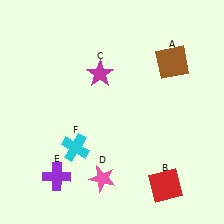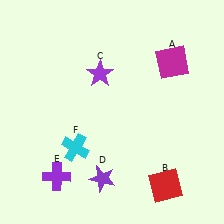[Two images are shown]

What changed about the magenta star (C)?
In Image 1, C is magenta. In Image 2, it changed to purple.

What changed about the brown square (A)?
In Image 1, A is brown. In Image 2, it changed to magenta.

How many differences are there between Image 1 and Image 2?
There are 3 differences between the two images.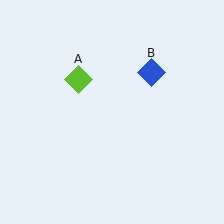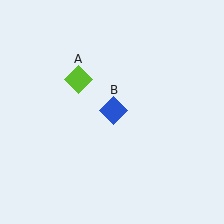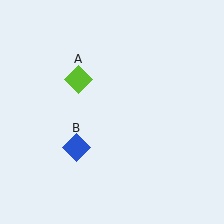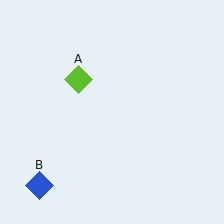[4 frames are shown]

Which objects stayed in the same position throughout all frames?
Lime diamond (object A) remained stationary.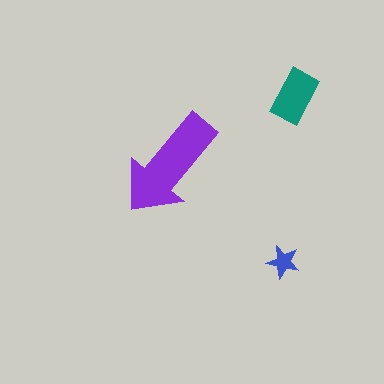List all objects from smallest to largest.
The blue star, the teal rectangle, the purple arrow.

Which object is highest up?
The teal rectangle is topmost.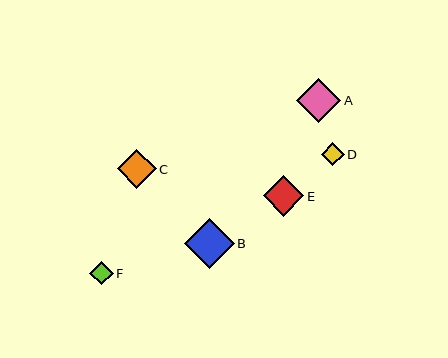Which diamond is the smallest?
Diamond D is the smallest with a size of approximately 23 pixels.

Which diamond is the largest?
Diamond B is the largest with a size of approximately 50 pixels.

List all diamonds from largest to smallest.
From largest to smallest: B, A, E, C, F, D.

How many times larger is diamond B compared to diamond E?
Diamond B is approximately 1.2 times the size of diamond E.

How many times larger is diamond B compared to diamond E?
Diamond B is approximately 1.2 times the size of diamond E.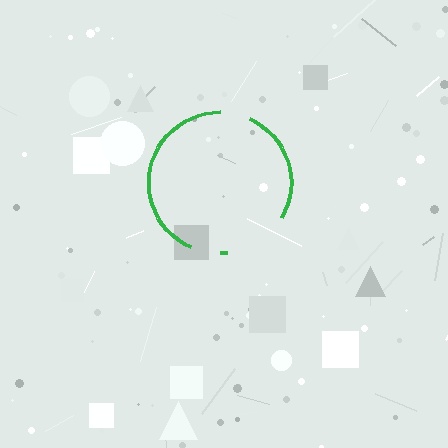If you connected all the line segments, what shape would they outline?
They would outline a circle.